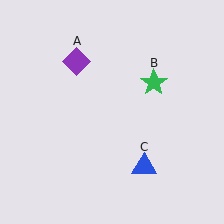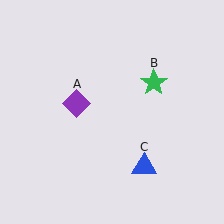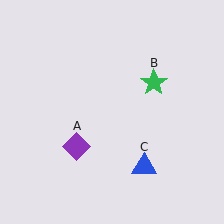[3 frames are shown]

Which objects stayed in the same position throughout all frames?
Green star (object B) and blue triangle (object C) remained stationary.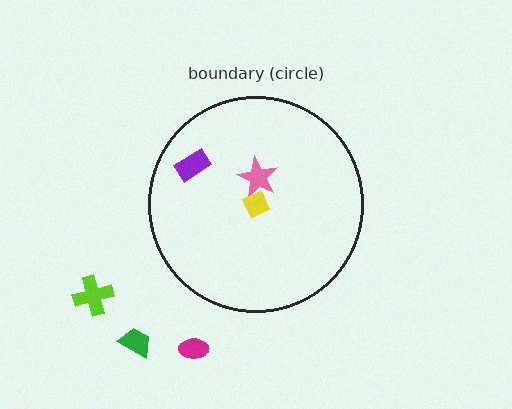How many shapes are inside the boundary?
3 inside, 3 outside.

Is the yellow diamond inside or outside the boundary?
Inside.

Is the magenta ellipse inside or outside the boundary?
Outside.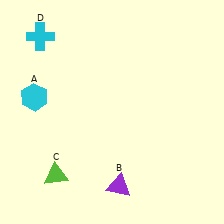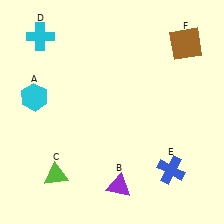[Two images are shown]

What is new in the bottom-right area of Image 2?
A blue cross (E) was added in the bottom-right area of Image 2.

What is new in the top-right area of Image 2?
A brown square (F) was added in the top-right area of Image 2.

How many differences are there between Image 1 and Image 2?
There are 2 differences between the two images.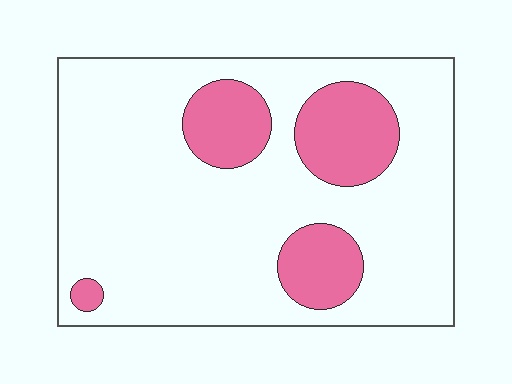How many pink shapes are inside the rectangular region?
4.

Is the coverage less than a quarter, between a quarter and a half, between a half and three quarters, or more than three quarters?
Less than a quarter.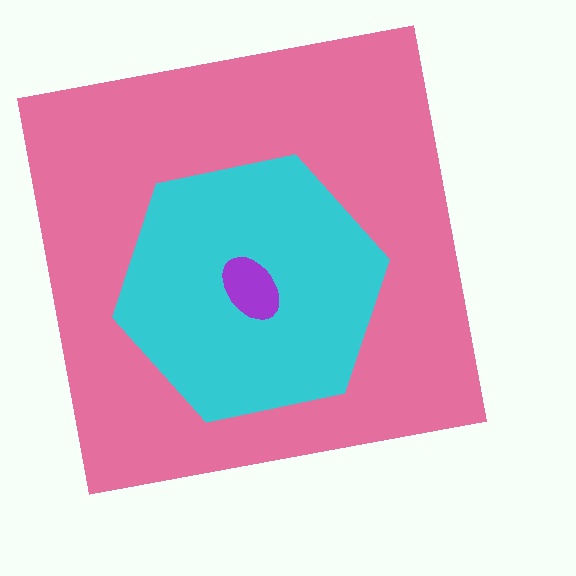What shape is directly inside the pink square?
The cyan hexagon.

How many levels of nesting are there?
3.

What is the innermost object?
The purple ellipse.